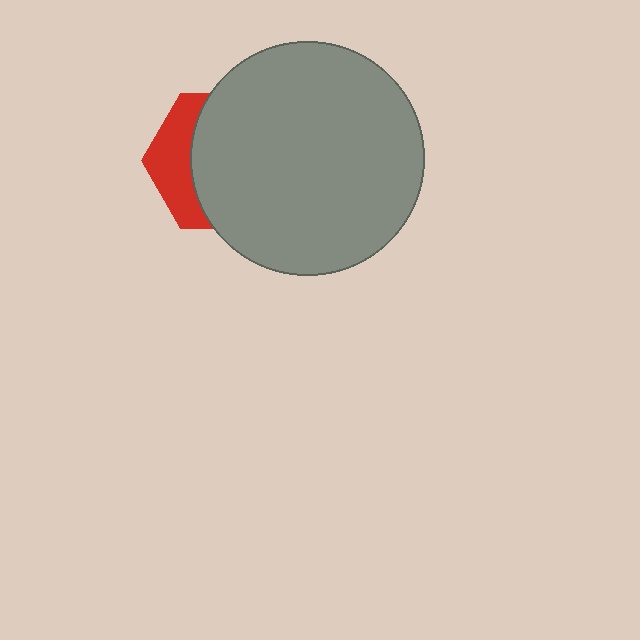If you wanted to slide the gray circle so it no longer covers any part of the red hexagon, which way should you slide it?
Slide it right — that is the most direct way to separate the two shapes.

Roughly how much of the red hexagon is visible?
A small part of it is visible (roughly 31%).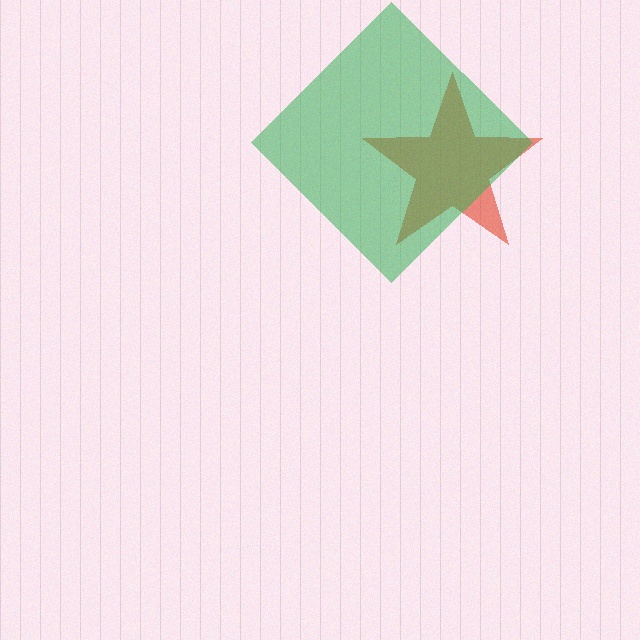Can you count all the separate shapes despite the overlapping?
Yes, there are 2 separate shapes.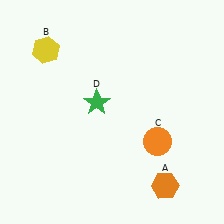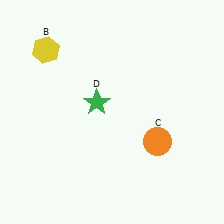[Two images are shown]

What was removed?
The orange hexagon (A) was removed in Image 2.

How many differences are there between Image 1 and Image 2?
There is 1 difference between the two images.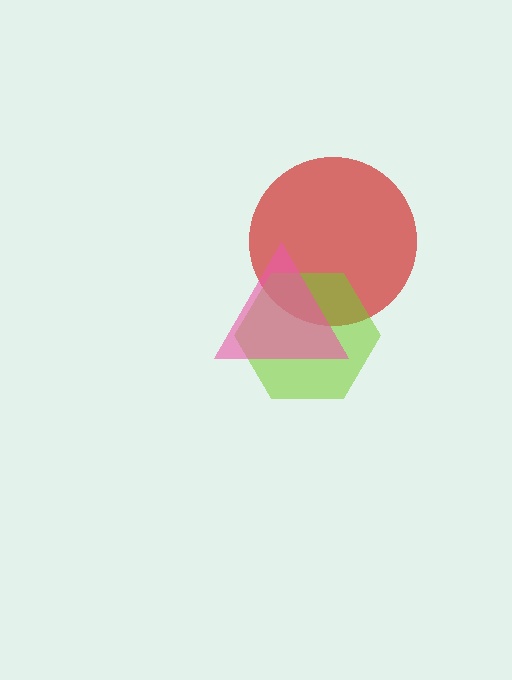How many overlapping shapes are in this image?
There are 3 overlapping shapes in the image.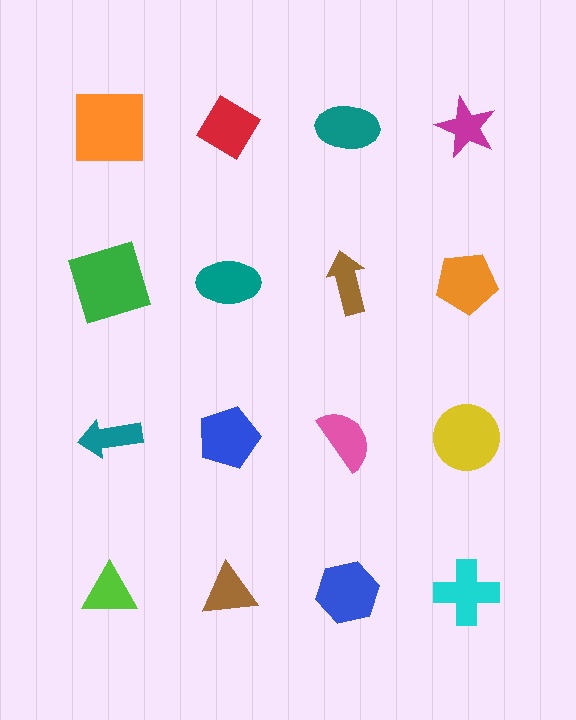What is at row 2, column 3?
A brown arrow.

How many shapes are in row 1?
4 shapes.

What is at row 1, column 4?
A magenta star.